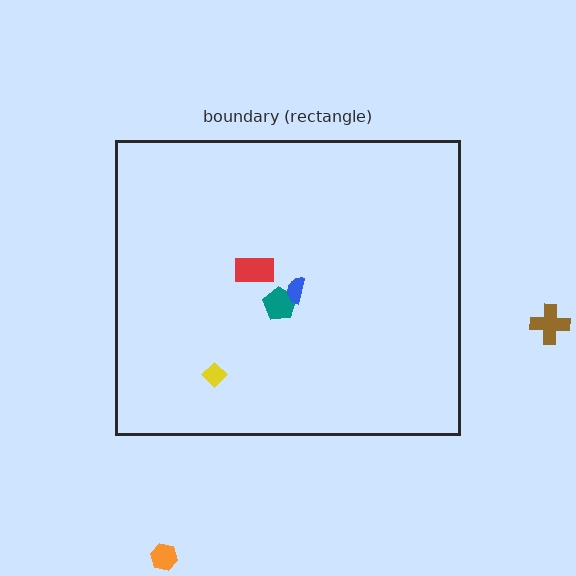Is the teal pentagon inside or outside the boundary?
Inside.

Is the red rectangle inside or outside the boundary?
Inside.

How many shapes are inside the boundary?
4 inside, 2 outside.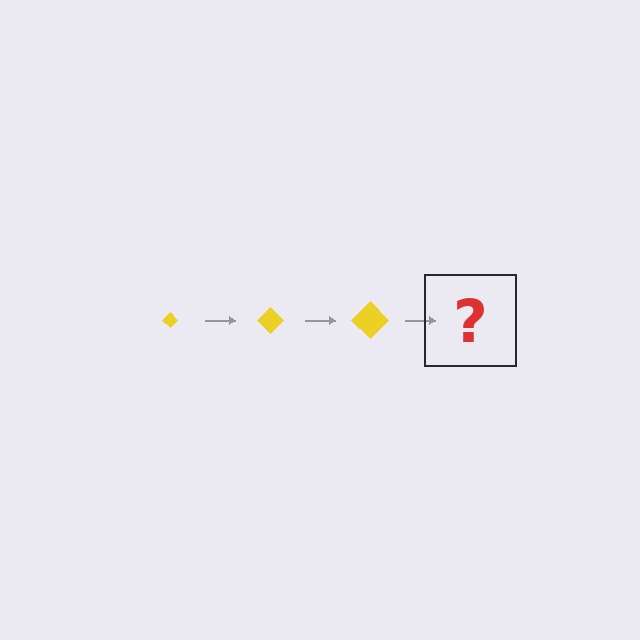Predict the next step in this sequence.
The next step is a yellow diamond, larger than the previous one.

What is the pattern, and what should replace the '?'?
The pattern is that the diamond gets progressively larger each step. The '?' should be a yellow diamond, larger than the previous one.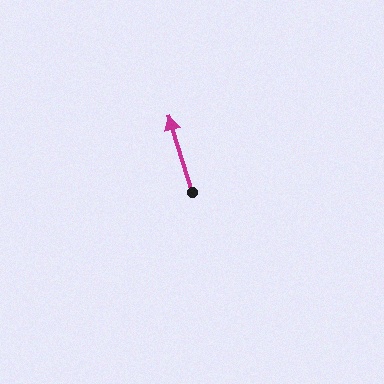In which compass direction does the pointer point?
North.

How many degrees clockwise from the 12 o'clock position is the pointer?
Approximately 343 degrees.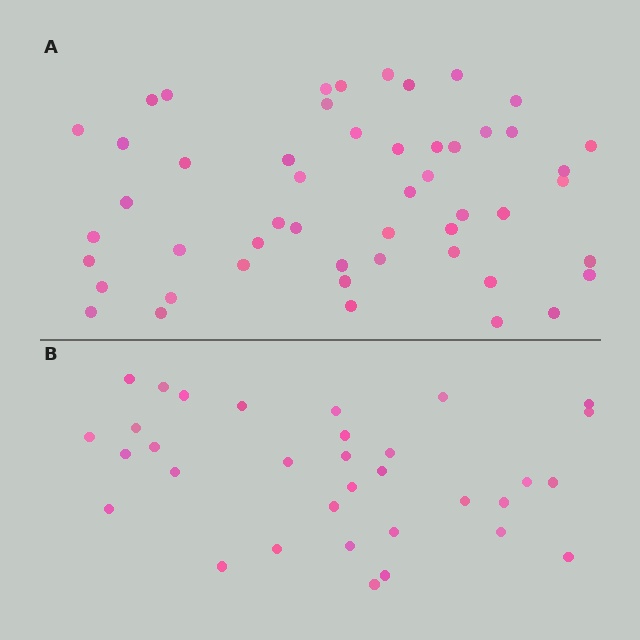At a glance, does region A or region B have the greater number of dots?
Region A (the top region) has more dots.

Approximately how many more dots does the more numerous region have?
Region A has approximately 20 more dots than region B.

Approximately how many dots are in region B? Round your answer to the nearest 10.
About 30 dots. (The exact count is 33, which rounds to 30.)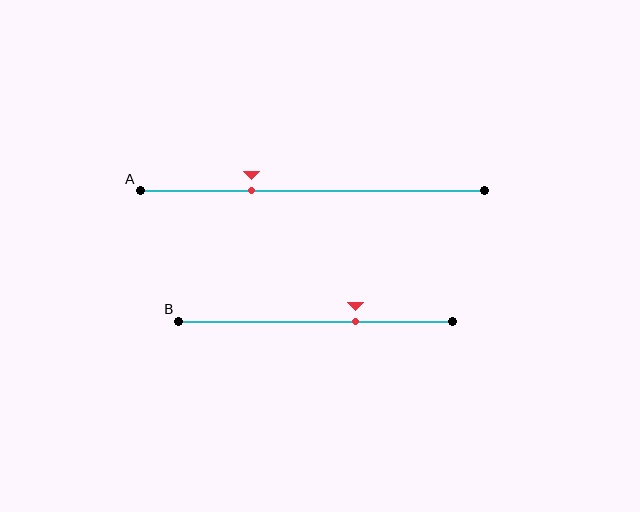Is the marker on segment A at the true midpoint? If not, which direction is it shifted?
No, the marker on segment A is shifted to the left by about 18% of the segment length.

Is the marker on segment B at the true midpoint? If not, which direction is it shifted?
No, the marker on segment B is shifted to the right by about 15% of the segment length.